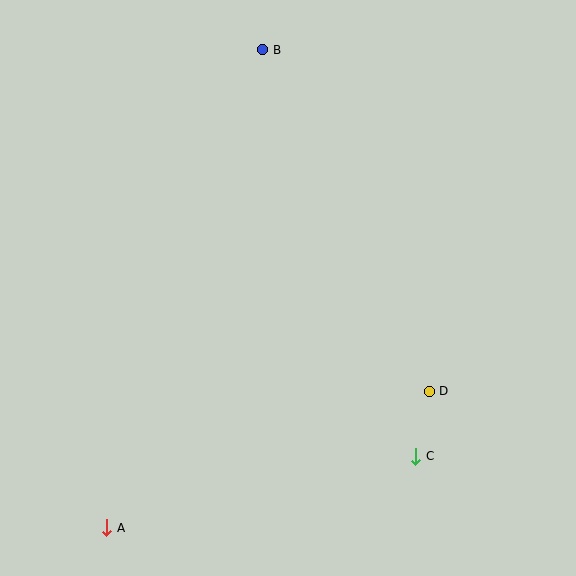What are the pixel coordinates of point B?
Point B is at (263, 50).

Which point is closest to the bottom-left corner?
Point A is closest to the bottom-left corner.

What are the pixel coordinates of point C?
Point C is at (416, 456).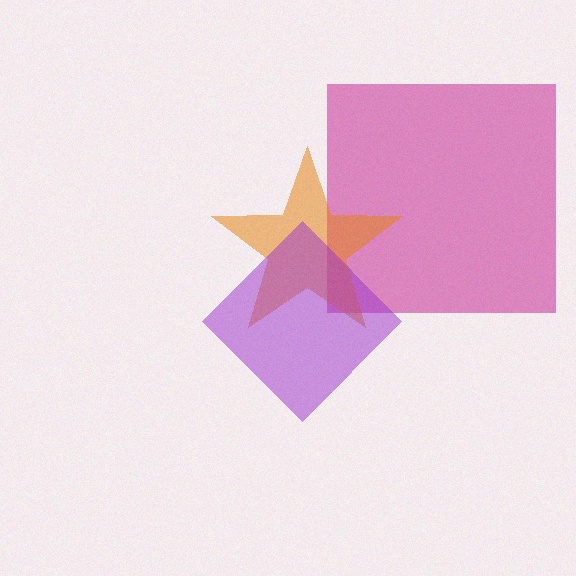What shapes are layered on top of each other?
The layered shapes are: a magenta square, an orange star, a purple diamond.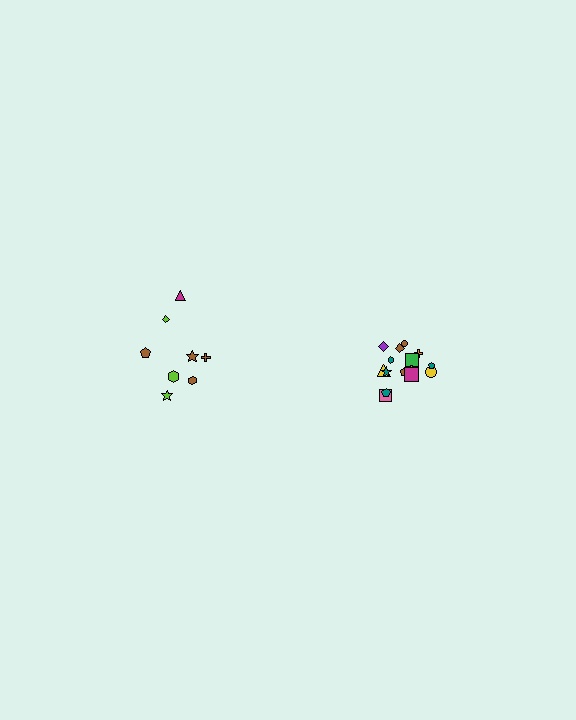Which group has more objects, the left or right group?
The right group.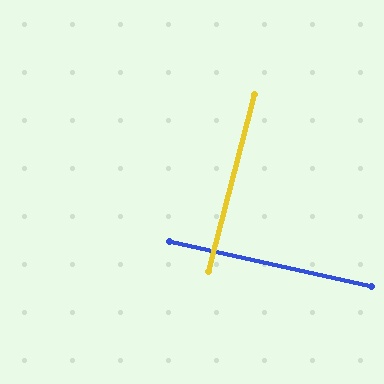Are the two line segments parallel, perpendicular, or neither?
Perpendicular — they meet at approximately 88°.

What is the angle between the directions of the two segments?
Approximately 88 degrees.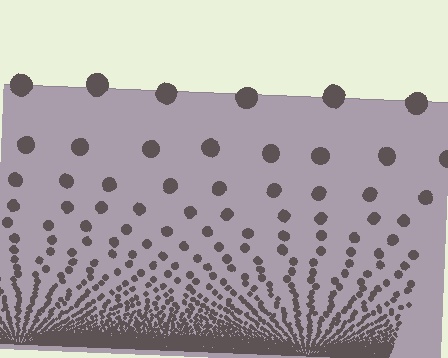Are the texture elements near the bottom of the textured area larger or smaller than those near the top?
Smaller. The gradient is inverted — elements near the bottom are smaller and denser.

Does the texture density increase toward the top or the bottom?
Density increases toward the bottom.